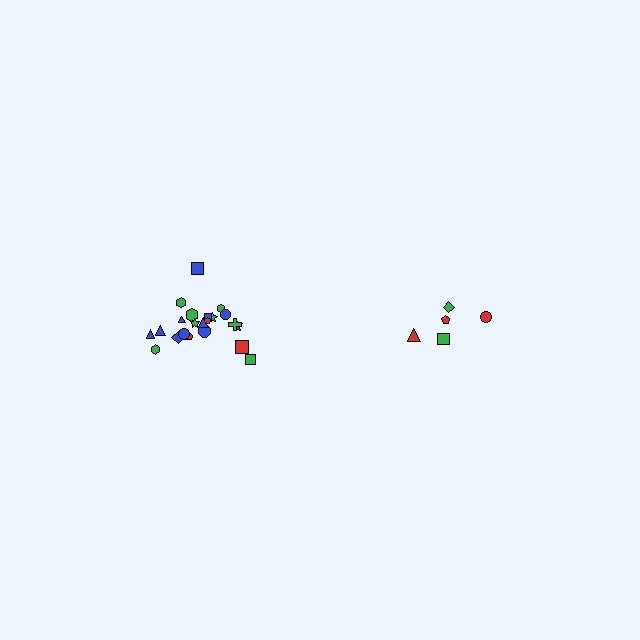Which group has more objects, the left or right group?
The left group.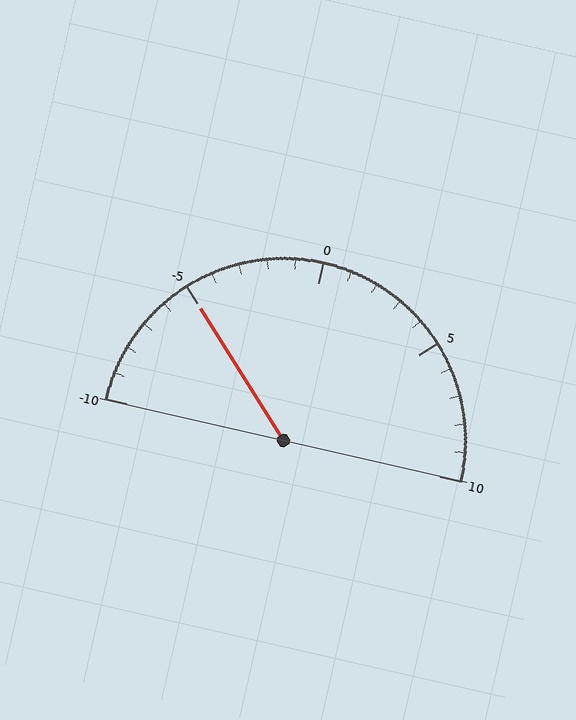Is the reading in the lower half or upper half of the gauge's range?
The reading is in the lower half of the range (-10 to 10).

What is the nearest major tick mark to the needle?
The nearest major tick mark is -5.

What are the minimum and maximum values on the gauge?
The gauge ranges from -10 to 10.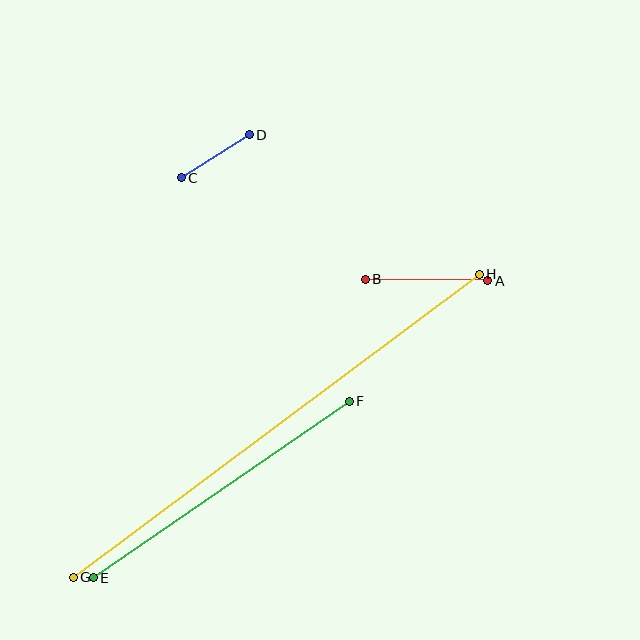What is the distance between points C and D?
The distance is approximately 81 pixels.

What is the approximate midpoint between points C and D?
The midpoint is at approximately (215, 156) pixels.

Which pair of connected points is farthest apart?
Points G and H are farthest apart.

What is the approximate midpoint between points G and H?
The midpoint is at approximately (276, 426) pixels.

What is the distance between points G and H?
The distance is approximately 506 pixels.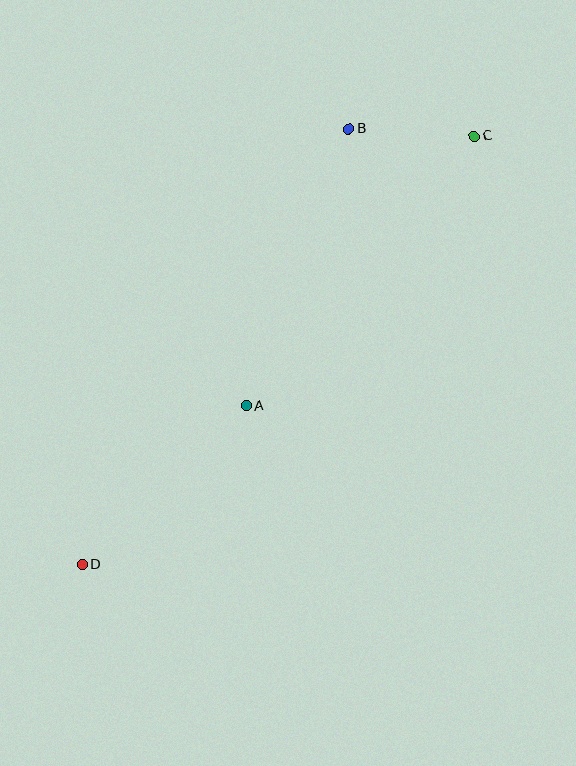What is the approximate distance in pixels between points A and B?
The distance between A and B is approximately 295 pixels.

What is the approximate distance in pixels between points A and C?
The distance between A and C is approximately 353 pixels.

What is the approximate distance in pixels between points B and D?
The distance between B and D is approximately 511 pixels.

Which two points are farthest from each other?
Points C and D are farthest from each other.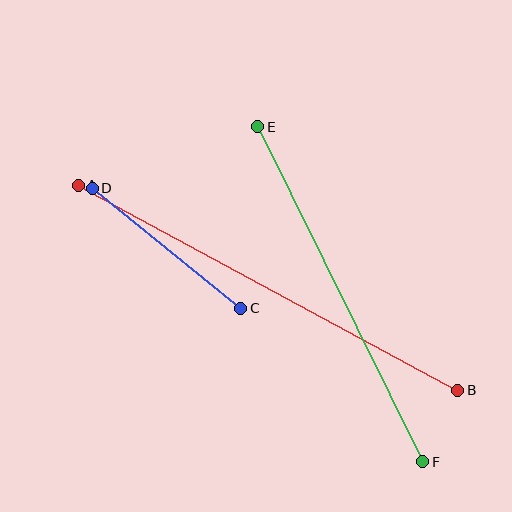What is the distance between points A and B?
The distance is approximately 432 pixels.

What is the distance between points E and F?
The distance is approximately 373 pixels.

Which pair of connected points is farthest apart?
Points A and B are farthest apart.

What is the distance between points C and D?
The distance is approximately 191 pixels.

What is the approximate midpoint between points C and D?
The midpoint is at approximately (166, 248) pixels.